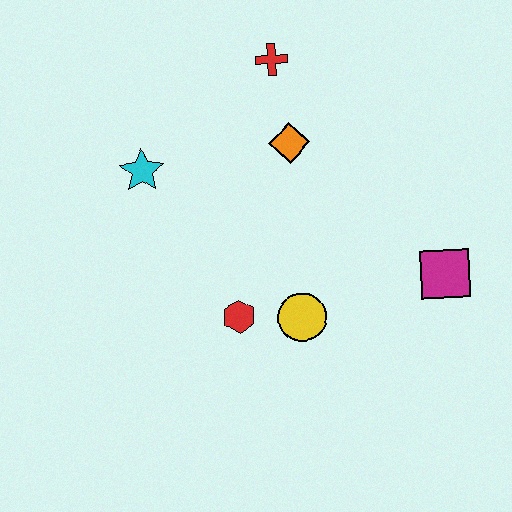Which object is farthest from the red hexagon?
The red cross is farthest from the red hexagon.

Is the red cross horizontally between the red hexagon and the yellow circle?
Yes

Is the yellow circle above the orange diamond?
No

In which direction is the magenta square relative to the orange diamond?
The magenta square is to the right of the orange diamond.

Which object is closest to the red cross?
The orange diamond is closest to the red cross.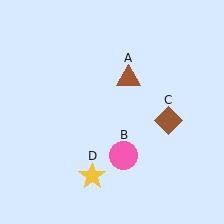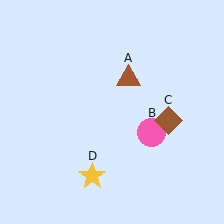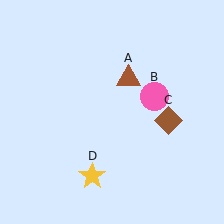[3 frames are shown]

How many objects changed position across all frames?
1 object changed position: pink circle (object B).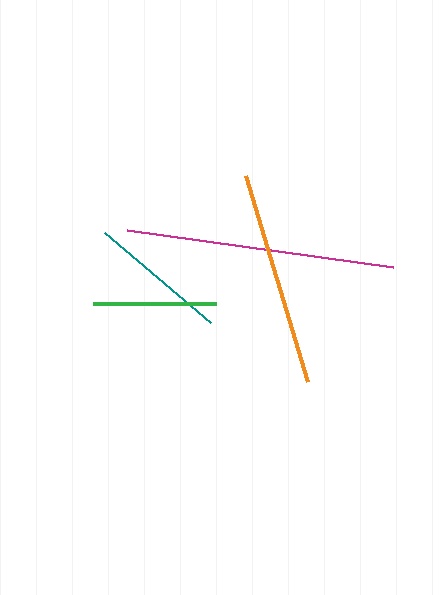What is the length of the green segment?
The green segment is approximately 123 pixels long.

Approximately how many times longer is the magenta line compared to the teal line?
The magenta line is approximately 1.9 times the length of the teal line.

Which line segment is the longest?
The magenta line is the longest at approximately 268 pixels.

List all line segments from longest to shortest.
From longest to shortest: magenta, orange, teal, green.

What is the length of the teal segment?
The teal segment is approximately 139 pixels long.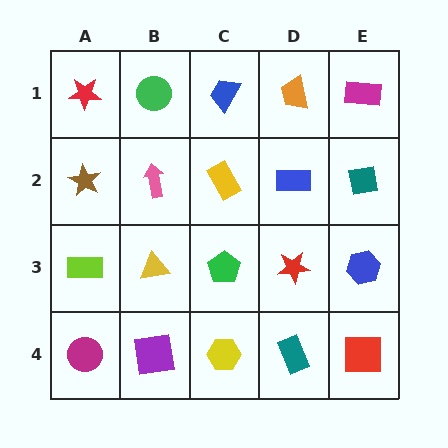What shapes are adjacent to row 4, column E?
A blue hexagon (row 3, column E), a teal rectangle (row 4, column D).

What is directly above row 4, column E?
A blue hexagon.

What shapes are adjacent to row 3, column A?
A brown star (row 2, column A), a magenta circle (row 4, column A), a yellow triangle (row 3, column B).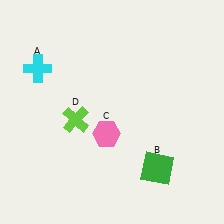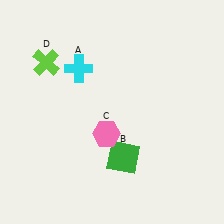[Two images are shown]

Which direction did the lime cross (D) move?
The lime cross (D) moved up.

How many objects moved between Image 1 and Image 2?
3 objects moved between the two images.